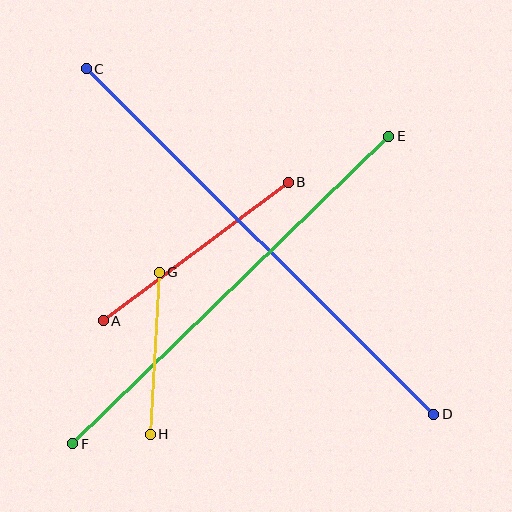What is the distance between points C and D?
The distance is approximately 490 pixels.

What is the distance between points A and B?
The distance is approximately 231 pixels.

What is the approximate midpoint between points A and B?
The midpoint is at approximately (196, 252) pixels.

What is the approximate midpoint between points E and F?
The midpoint is at approximately (231, 290) pixels.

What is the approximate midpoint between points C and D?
The midpoint is at approximately (260, 241) pixels.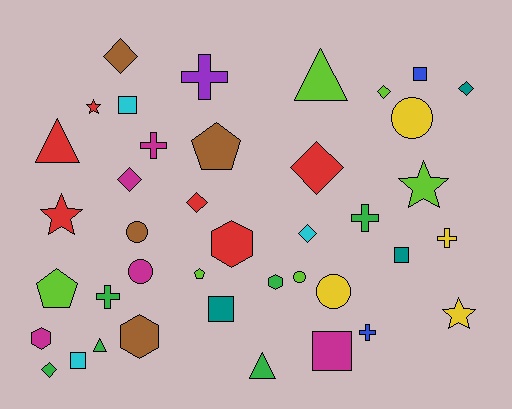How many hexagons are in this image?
There are 4 hexagons.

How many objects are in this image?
There are 40 objects.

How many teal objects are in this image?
There are 3 teal objects.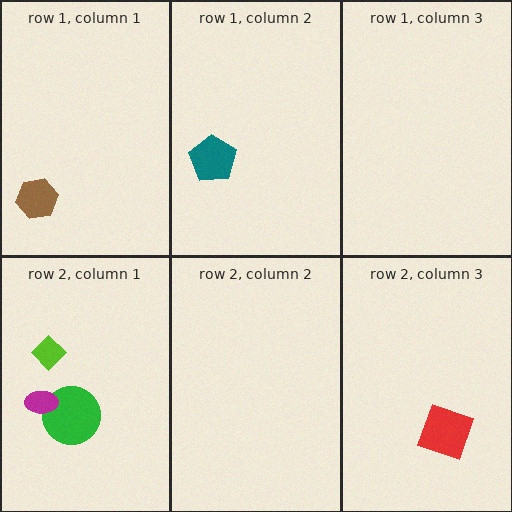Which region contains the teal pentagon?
The row 1, column 2 region.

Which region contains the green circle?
The row 2, column 1 region.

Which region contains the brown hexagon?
The row 1, column 1 region.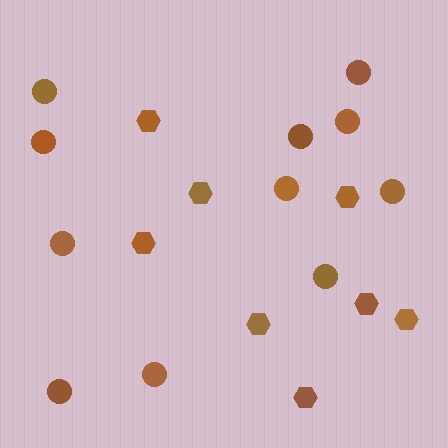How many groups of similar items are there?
There are 2 groups: one group of hexagons (8) and one group of circles (11).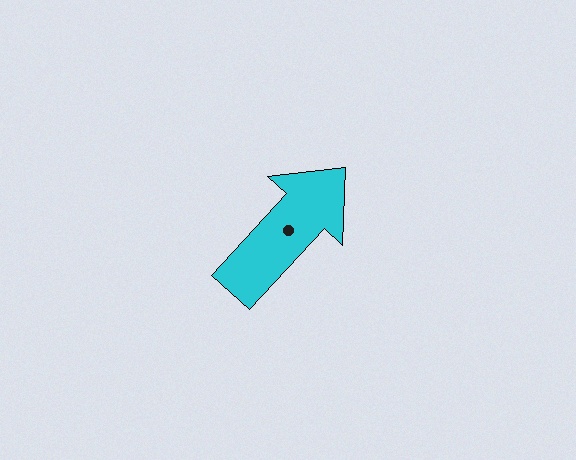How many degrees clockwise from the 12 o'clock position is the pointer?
Approximately 43 degrees.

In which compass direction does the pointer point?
Northeast.